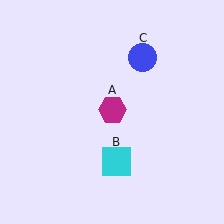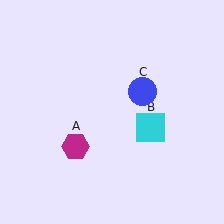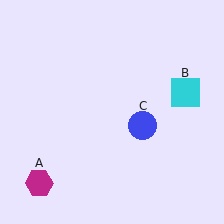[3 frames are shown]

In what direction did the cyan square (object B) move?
The cyan square (object B) moved up and to the right.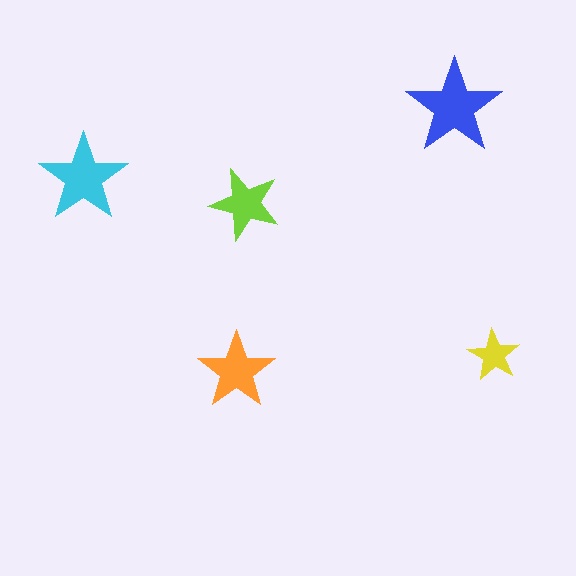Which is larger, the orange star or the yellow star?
The orange one.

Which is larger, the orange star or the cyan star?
The cyan one.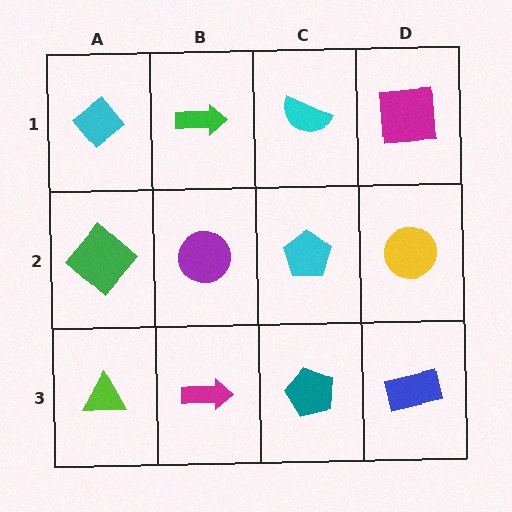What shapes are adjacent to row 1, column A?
A green diamond (row 2, column A), a green arrow (row 1, column B).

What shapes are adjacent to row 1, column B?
A purple circle (row 2, column B), a cyan diamond (row 1, column A), a cyan semicircle (row 1, column C).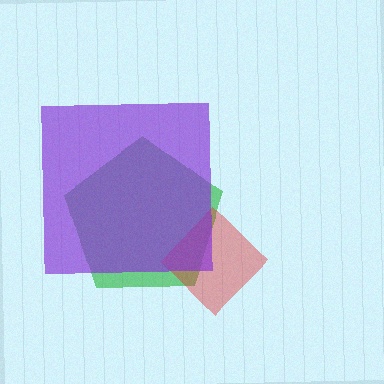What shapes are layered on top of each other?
The layered shapes are: a green pentagon, a red diamond, a purple square.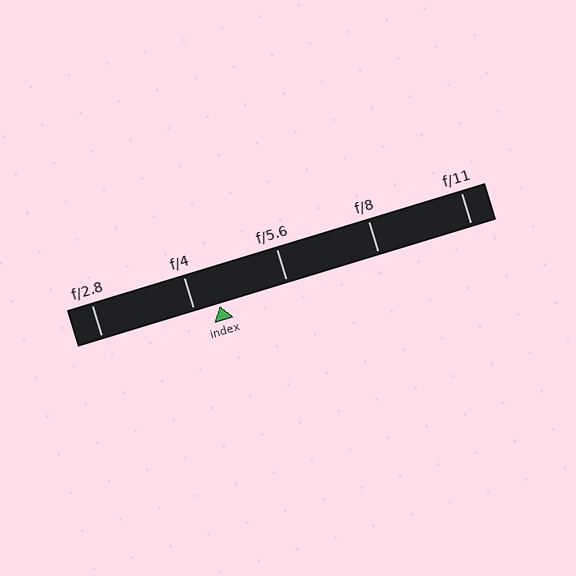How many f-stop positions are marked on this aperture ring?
There are 5 f-stop positions marked.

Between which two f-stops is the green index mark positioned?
The index mark is between f/4 and f/5.6.